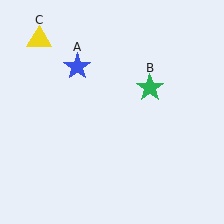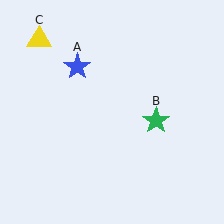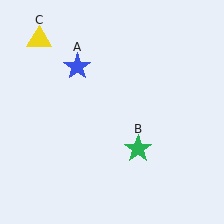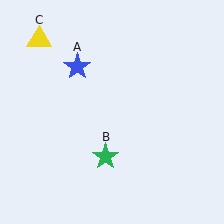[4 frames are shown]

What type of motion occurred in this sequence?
The green star (object B) rotated clockwise around the center of the scene.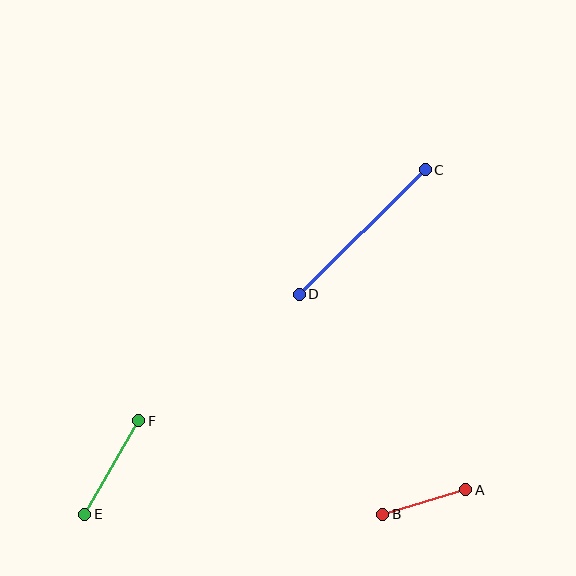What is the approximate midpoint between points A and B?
The midpoint is at approximately (424, 502) pixels.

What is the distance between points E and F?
The distance is approximately 108 pixels.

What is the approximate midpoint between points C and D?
The midpoint is at approximately (362, 232) pixels.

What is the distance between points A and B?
The distance is approximately 87 pixels.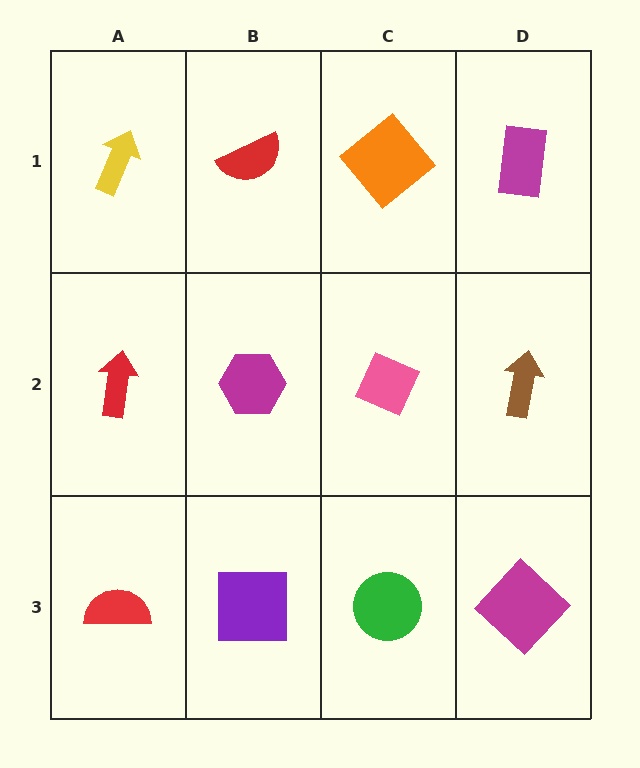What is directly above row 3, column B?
A magenta hexagon.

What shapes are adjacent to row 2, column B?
A red semicircle (row 1, column B), a purple square (row 3, column B), a red arrow (row 2, column A), a pink diamond (row 2, column C).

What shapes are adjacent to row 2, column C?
An orange diamond (row 1, column C), a green circle (row 3, column C), a magenta hexagon (row 2, column B), a brown arrow (row 2, column D).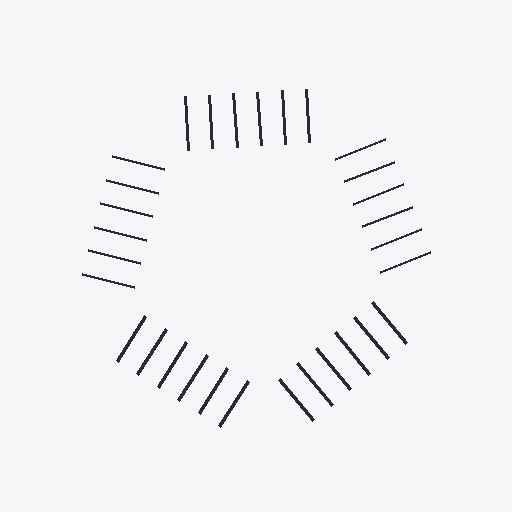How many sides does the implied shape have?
5 sides — the line-ends trace a pentagon.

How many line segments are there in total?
30 — 6 along each of the 5 edges.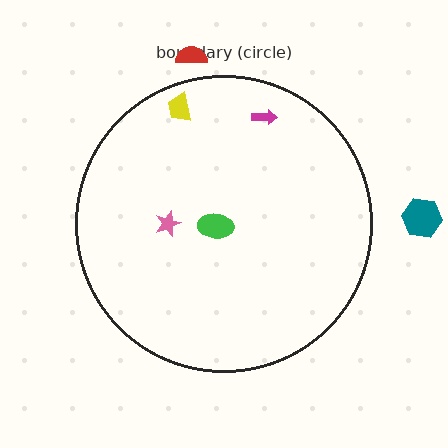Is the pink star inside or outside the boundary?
Inside.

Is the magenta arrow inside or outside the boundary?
Inside.